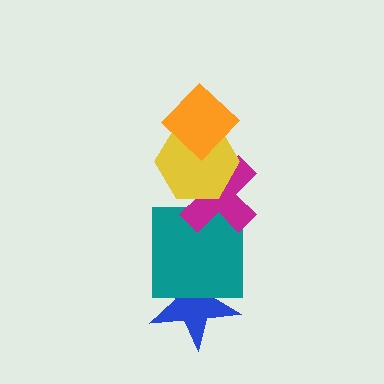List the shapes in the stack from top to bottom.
From top to bottom: the orange diamond, the yellow hexagon, the magenta cross, the teal square, the blue star.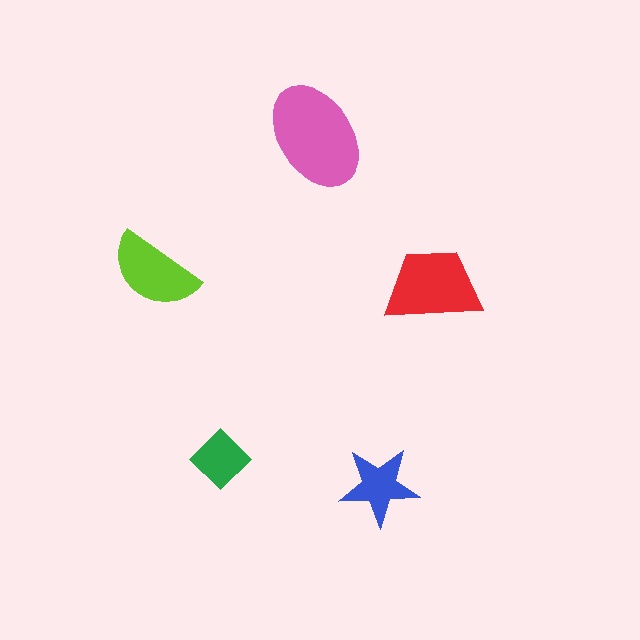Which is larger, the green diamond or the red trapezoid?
The red trapezoid.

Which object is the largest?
The pink ellipse.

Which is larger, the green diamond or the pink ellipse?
The pink ellipse.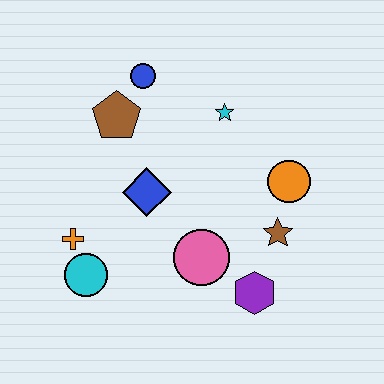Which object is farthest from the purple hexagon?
The blue circle is farthest from the purple hexagon.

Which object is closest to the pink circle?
The purple hexagon is closest to the pink circle.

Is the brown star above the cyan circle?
Yes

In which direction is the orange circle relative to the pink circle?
The orange circle is to the right of the pink circle.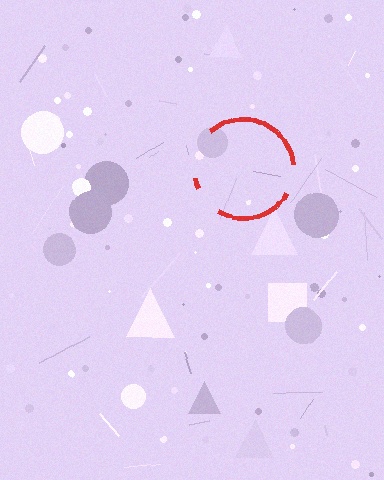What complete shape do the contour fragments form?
The contour fragments form a circle.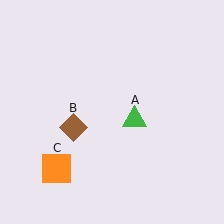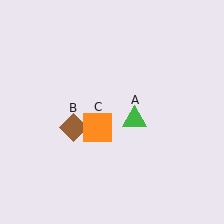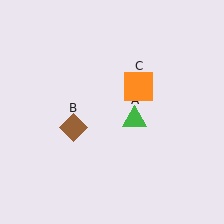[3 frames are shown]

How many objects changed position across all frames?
1 object changed position: orange square (object C).